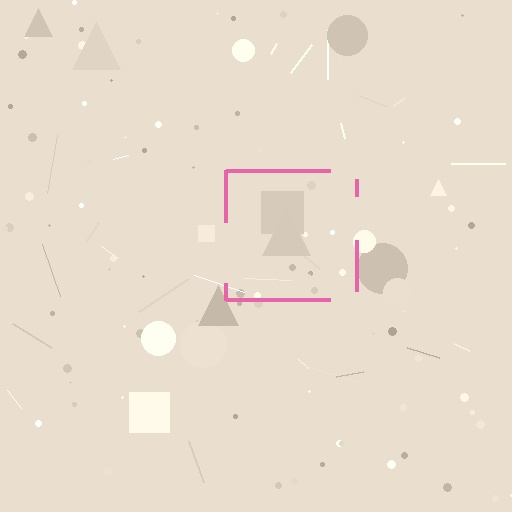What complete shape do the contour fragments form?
The contour fragments form a square.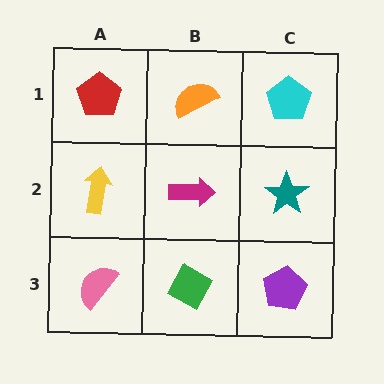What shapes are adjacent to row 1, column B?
A magenta arrow (row 2, column B), a red pentagon (row 1, column A), a cyan pentagon (row 1, column C).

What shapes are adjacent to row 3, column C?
A teal star (row 2, column C), a green diamond (row 3, column B).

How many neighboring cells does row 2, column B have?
4.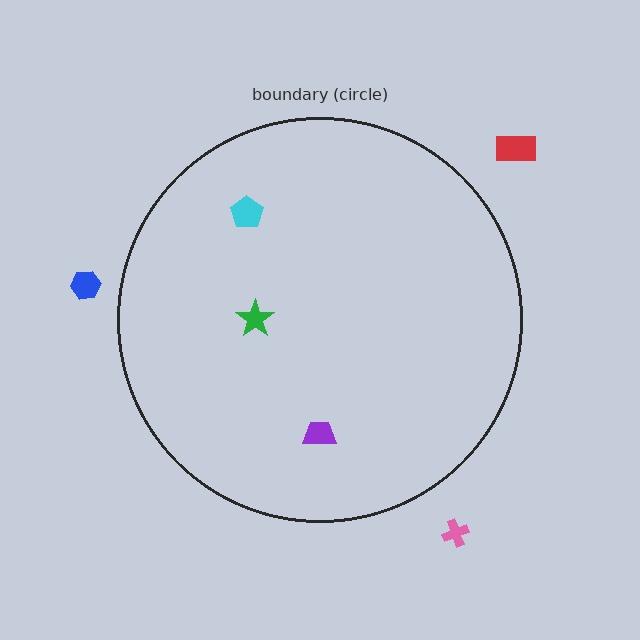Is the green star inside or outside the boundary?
Inside.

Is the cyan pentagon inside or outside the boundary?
Inside.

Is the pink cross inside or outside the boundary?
Outside.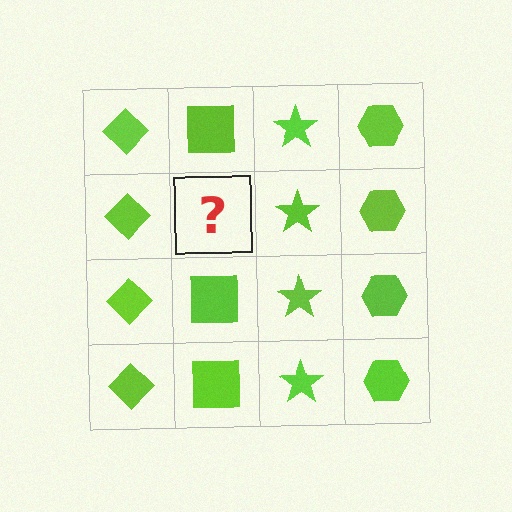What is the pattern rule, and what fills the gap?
The rule is that each column has a consistent shape. The gap should be filled with a lime square.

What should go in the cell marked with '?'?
The missing cell should contain a lime square.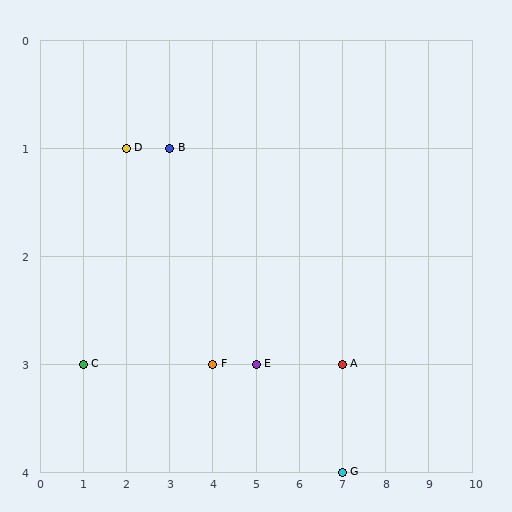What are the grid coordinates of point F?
Point F is at grid coordinates (4, 3).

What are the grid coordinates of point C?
Point C is at grid coordinates (1, 3).